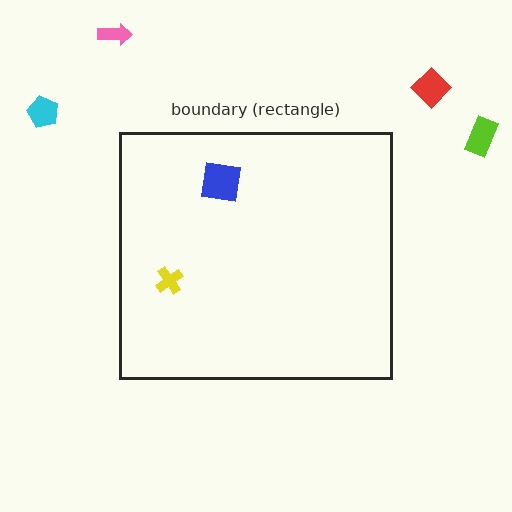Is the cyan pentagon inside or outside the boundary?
Outside.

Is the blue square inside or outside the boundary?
Inside.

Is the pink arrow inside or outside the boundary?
Outside.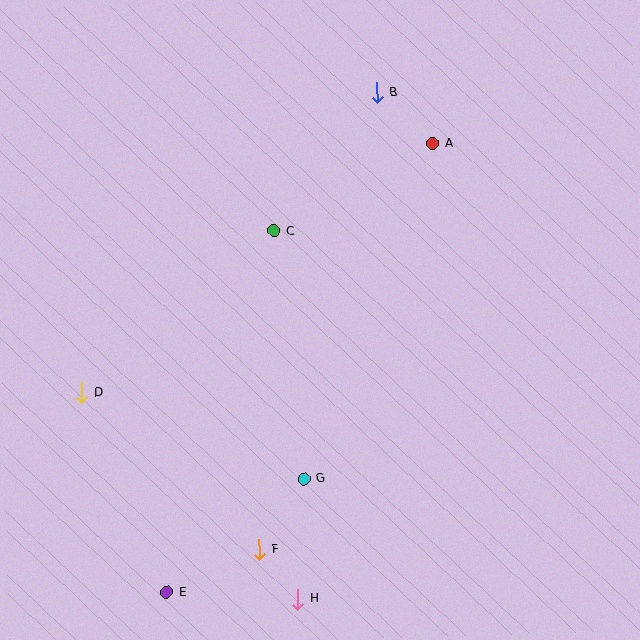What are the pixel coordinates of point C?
Point C is at (274, 231).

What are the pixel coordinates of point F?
Point F is at (259, 549).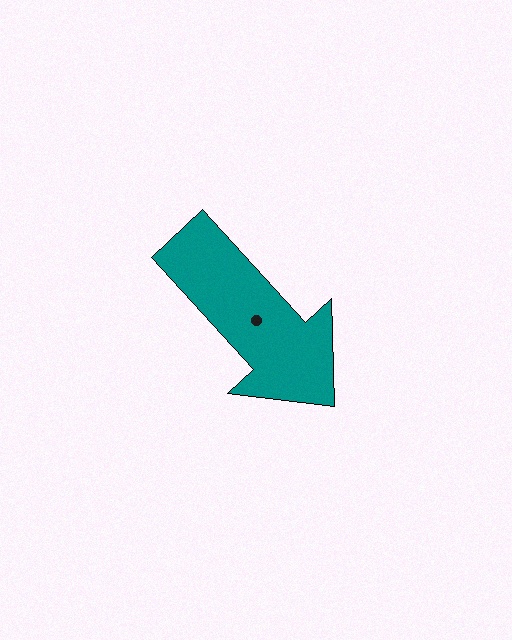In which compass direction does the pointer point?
Southeast.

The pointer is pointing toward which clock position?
Roughly 5 o'clock.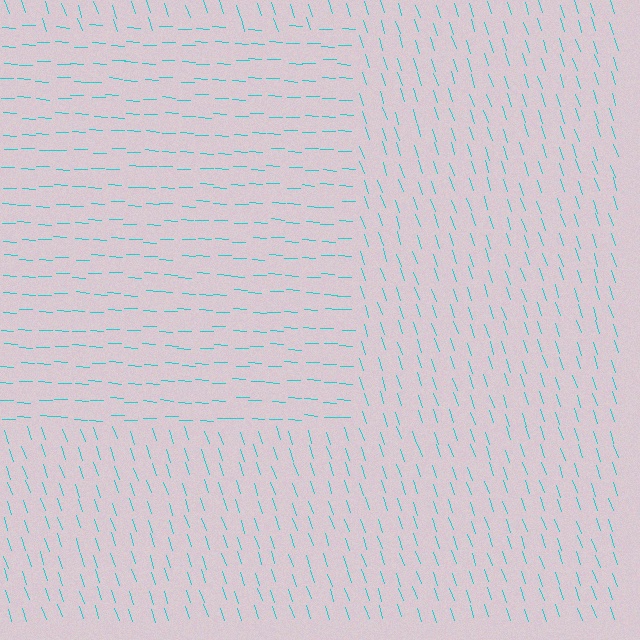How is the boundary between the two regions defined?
The boundary is defined purely by a change in line orientation (approximately 69 degrees difference). All lines are the same color and thickness.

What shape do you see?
I see a rectangle.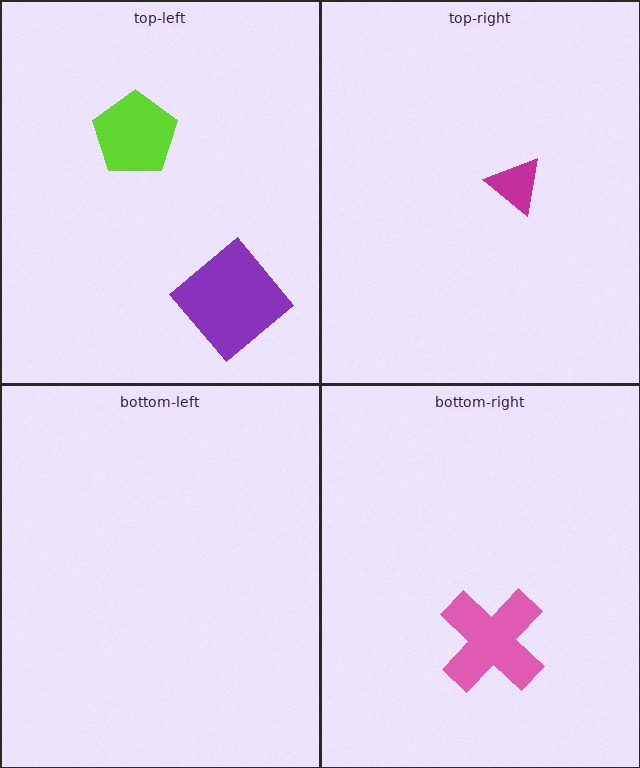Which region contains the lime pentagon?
The top-left region.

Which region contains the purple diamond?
The top-left region.